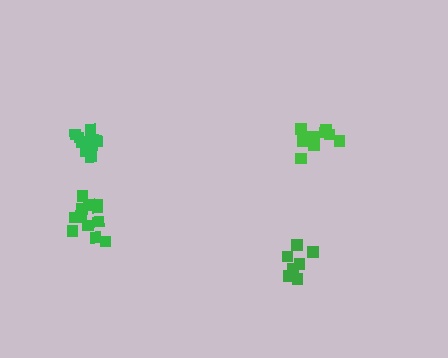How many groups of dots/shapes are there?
There are 4 groups.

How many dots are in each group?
Group 1: 9 dots, Group 2: 12 dots, Group 3: 7 dots, Group 4: 9 dots (37 total).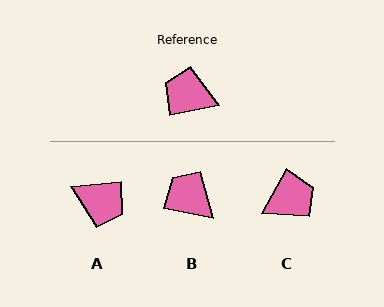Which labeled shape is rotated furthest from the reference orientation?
A, about 175 degrees away.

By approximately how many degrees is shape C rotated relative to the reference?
Approximately 131 degrees clockwise.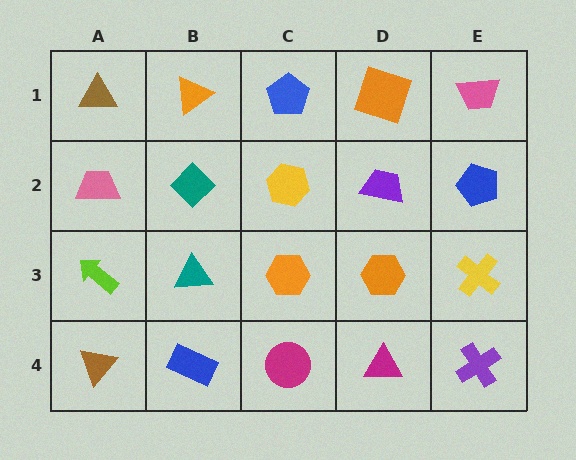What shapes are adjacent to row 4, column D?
An orange hexagon (row 3, column D), a magenta circle (row 4, column C), a purple cross (row 4, column E).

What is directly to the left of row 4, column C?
A blue rectangle.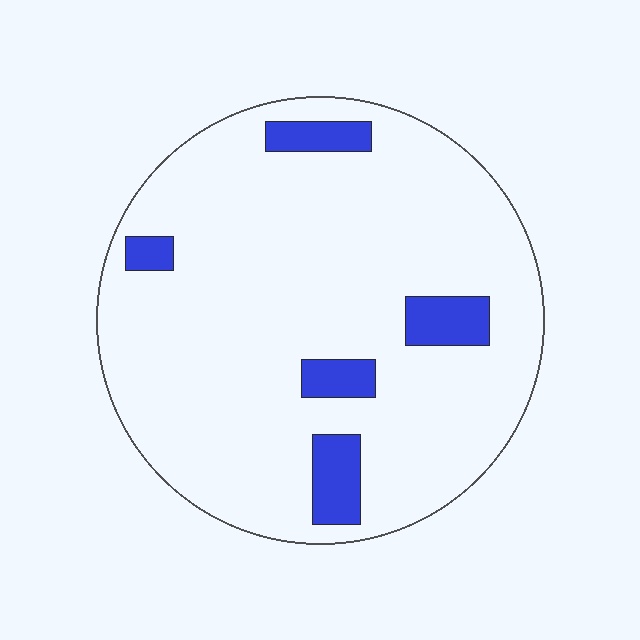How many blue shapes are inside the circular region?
5.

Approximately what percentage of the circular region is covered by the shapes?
Approximately 10%.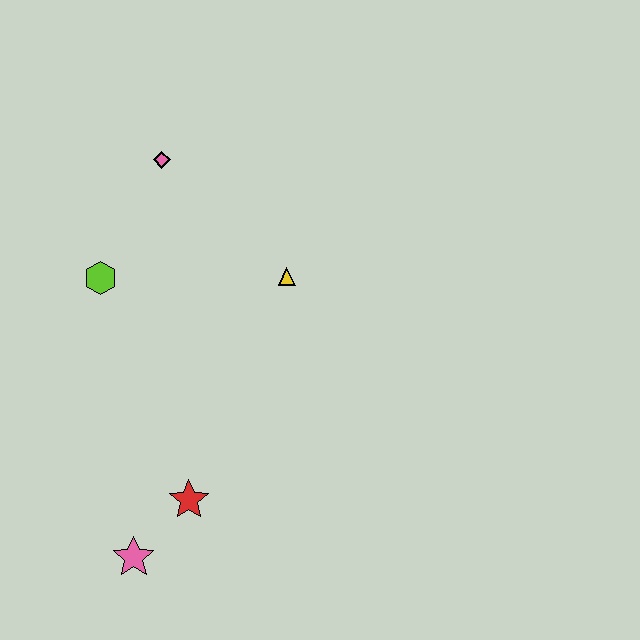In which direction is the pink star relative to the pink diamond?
The pink star is below the pink diamond.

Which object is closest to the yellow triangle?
The pink diamond is closest to the yellow triangle.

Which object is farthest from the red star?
The pink diamond is farthest from the red star.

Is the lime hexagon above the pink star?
Yes